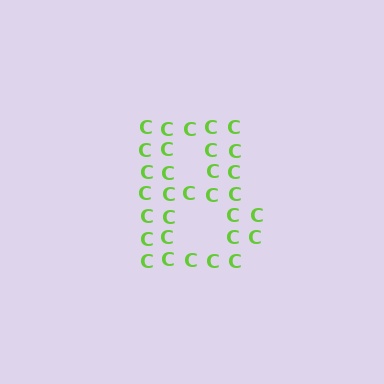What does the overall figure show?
The overall figure shows the letter B.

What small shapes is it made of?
It is made of small letter C's.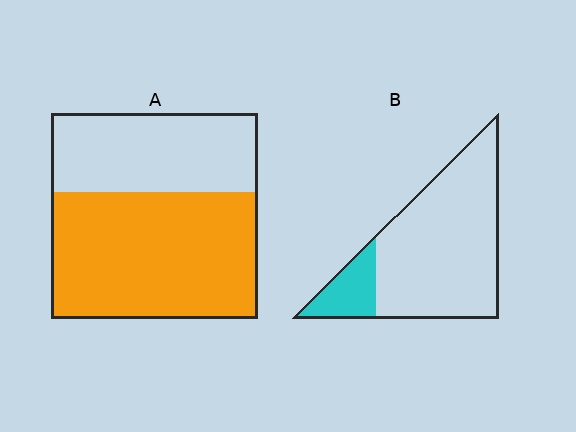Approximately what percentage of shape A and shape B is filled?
A is approximately 60% and B is approximately 15%.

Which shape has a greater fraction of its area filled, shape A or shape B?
Shape A.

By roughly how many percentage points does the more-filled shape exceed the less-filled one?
By roughly 45 percentage points (A over B).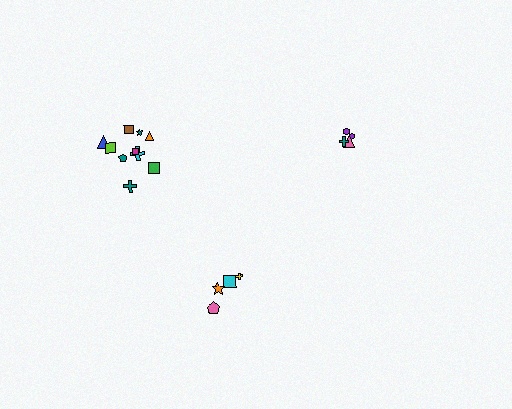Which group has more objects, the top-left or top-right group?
The top-left group.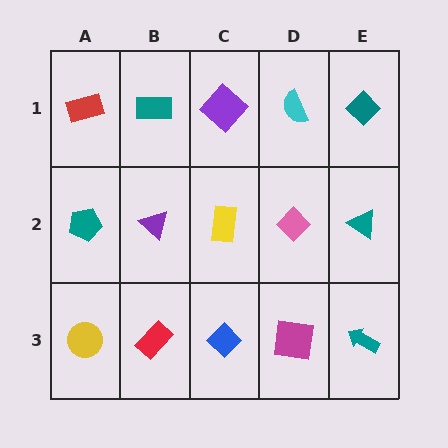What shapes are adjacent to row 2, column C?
A purple diamond (row 1, column C), a blue diamond (row 3, column C), a purple triangle (row 2, column B), a pink diamond (row 2, column D).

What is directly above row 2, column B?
A teal rectangle.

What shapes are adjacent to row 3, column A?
A teal pentagon (row 2, column A), a red rectangle (row 3, column B).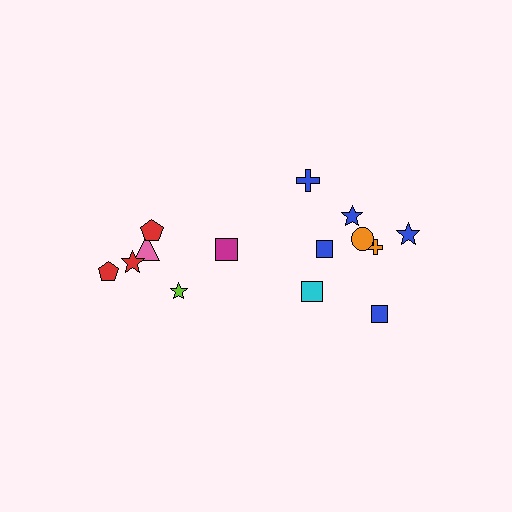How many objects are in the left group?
There are 6 objects.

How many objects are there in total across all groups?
There are 14 objects.